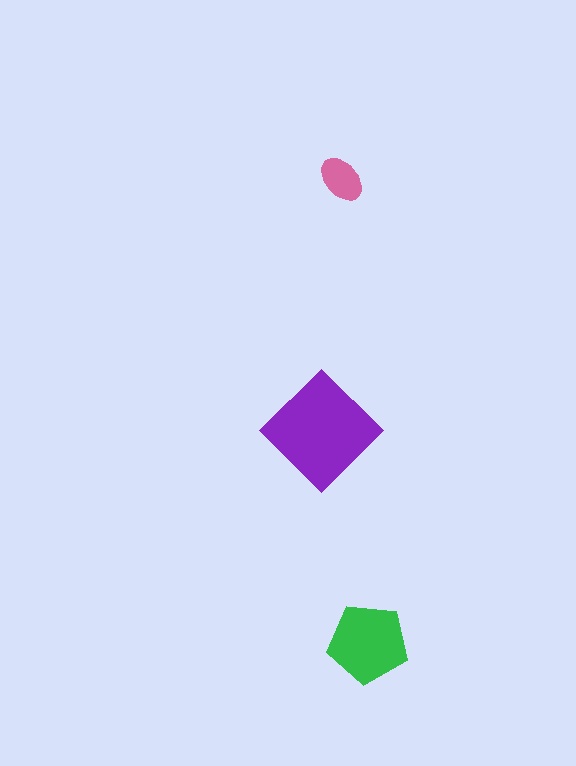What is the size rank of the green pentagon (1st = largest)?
2nd.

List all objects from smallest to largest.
The pink ellipse, the green pentagon, the purple diamond.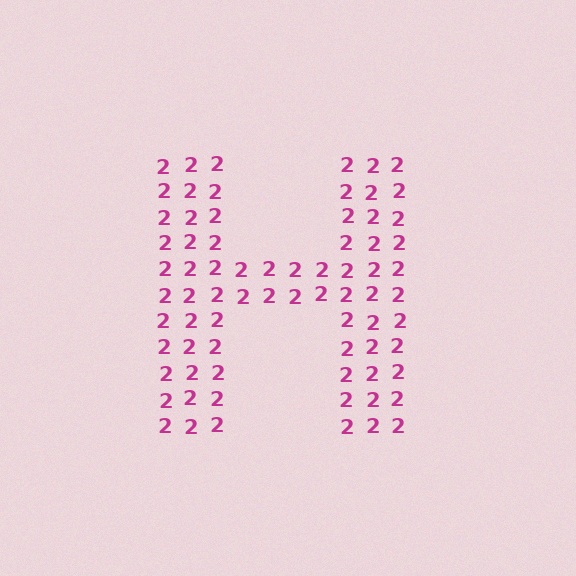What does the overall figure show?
The overall figure shows the letter H.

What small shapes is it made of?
It is made of small digit 2's.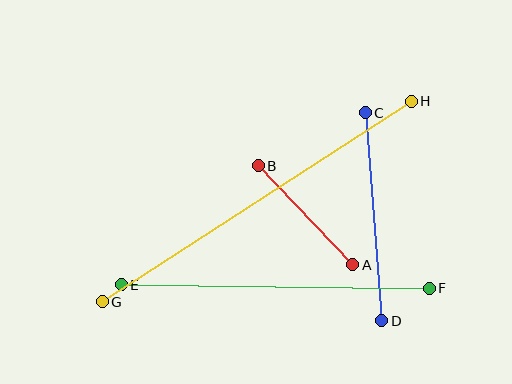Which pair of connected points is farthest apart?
Points G and H are farthest apart.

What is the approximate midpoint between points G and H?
The midpoint is at approximately (257, 201) pixels.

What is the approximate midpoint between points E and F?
The midpoint is at approximately (275, 287) pixels.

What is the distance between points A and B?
The distance is approximately 136 pixels.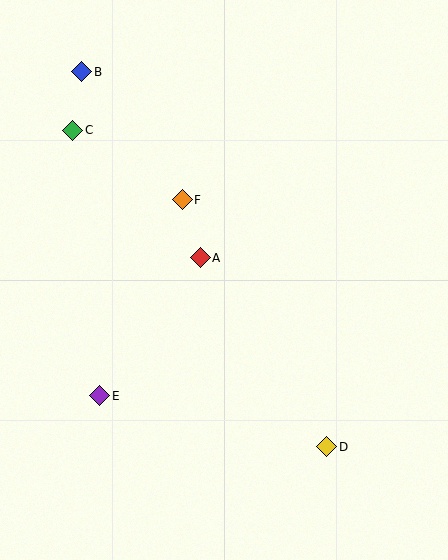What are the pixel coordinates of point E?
Point E is at (100, 396).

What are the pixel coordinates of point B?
Point B is at (82, 72).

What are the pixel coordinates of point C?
Point C is at (73, 130).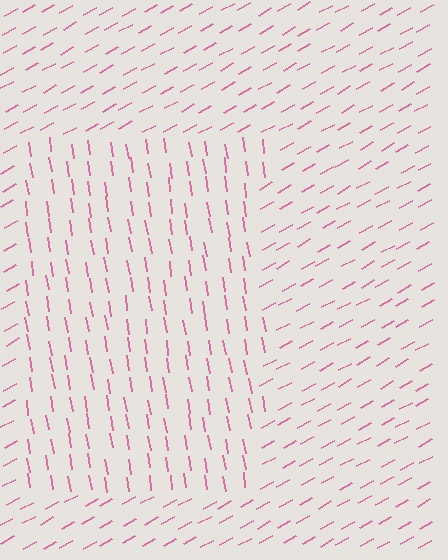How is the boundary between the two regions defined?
The boundary is defined purely by a change in line orientation (approximately 70 degrees difference). All lines are the same color and thickness.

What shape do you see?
I see a rectangle.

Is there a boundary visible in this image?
Yes, there is a texture boundary formed by a change in line orientation.